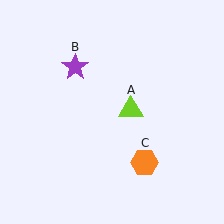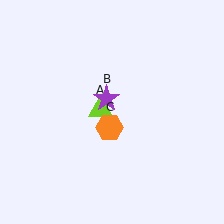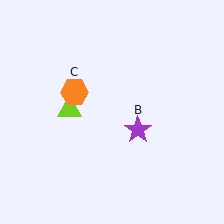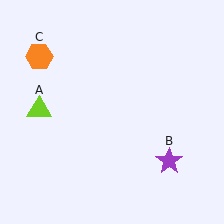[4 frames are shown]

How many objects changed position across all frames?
3 objects changed position: lime triangle (object A), purple star (object B), orange hexagon (object C).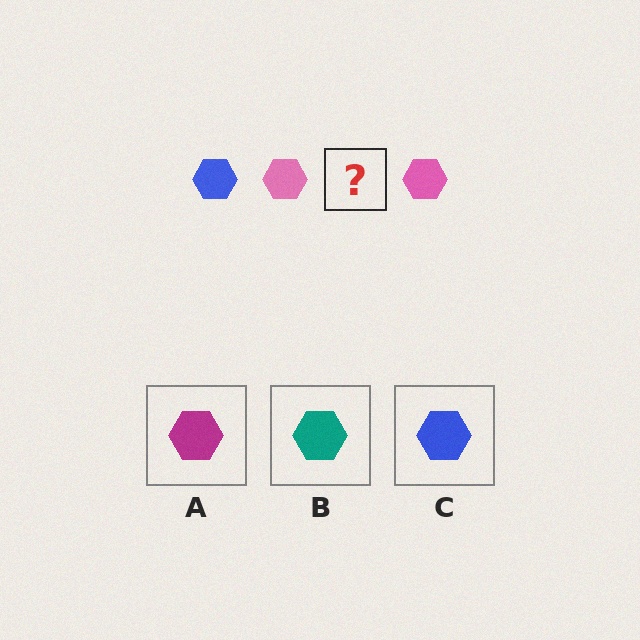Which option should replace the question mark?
Option C.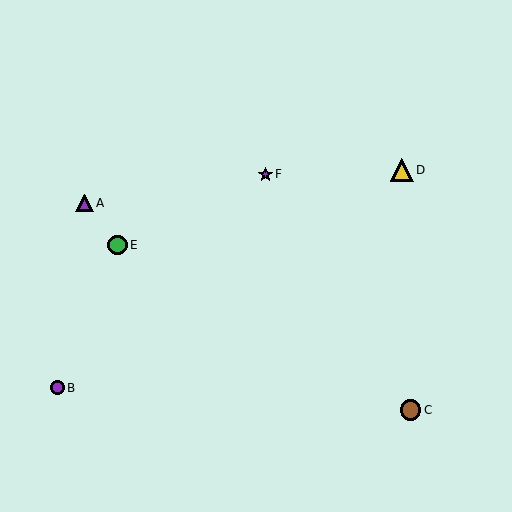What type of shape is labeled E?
Shape E is a green circle.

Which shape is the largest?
The yellow triangle (labeled D) is the largest.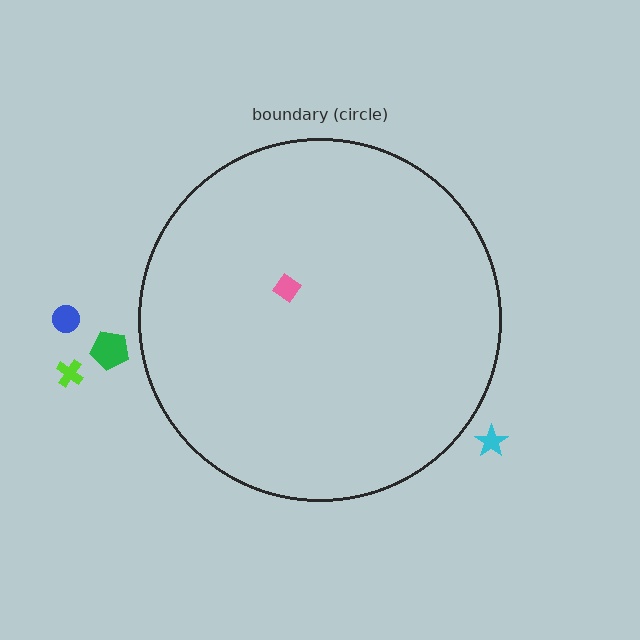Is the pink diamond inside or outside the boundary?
Inside.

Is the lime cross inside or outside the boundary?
Outside.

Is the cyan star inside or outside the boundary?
Outside.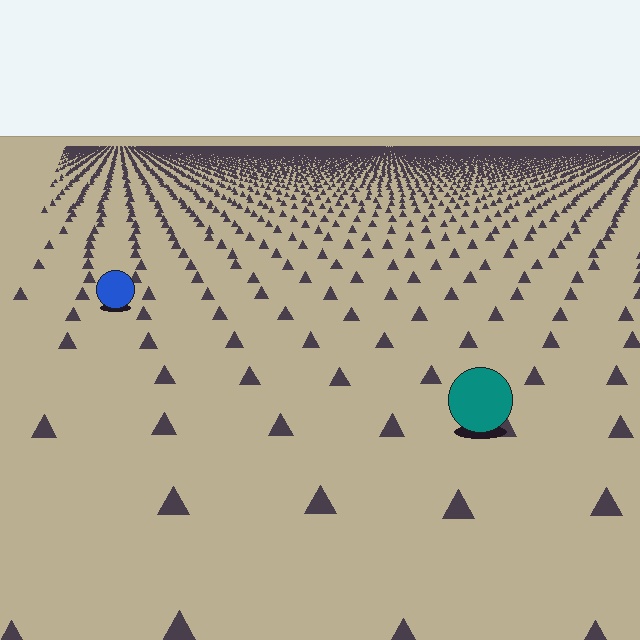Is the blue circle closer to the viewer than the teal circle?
No. The teal circle is closer — you can tell from the texture gradient: the ground texture is coarser near it.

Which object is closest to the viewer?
The teal circle is closest. The texture marks near it are larger and more spread out.